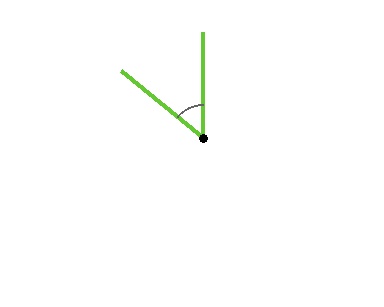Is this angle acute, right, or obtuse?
It is acute.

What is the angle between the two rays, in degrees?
Approximately 51 degrees.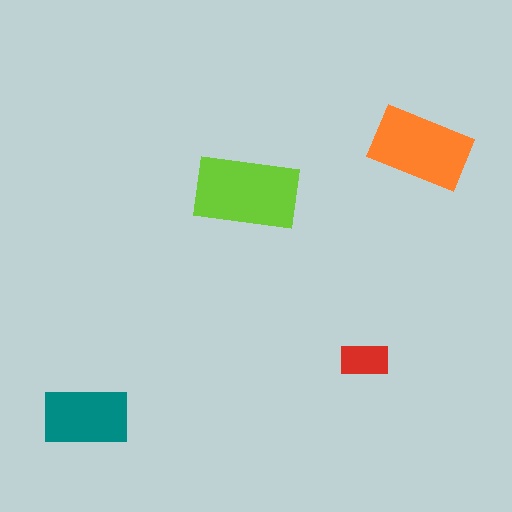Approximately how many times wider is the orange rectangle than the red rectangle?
About 2 times wider.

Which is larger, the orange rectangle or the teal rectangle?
The orange one.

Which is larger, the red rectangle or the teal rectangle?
The teal one.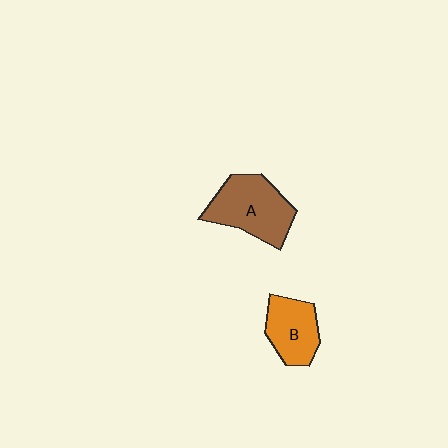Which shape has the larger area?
Shape A (brown).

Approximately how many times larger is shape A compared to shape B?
Approximately 1.4 times.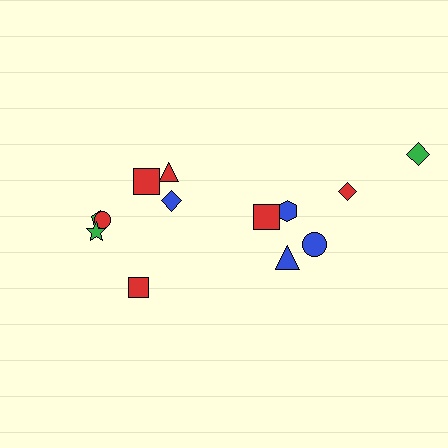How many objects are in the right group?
There are 5 objects.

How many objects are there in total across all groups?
There are 13 objects.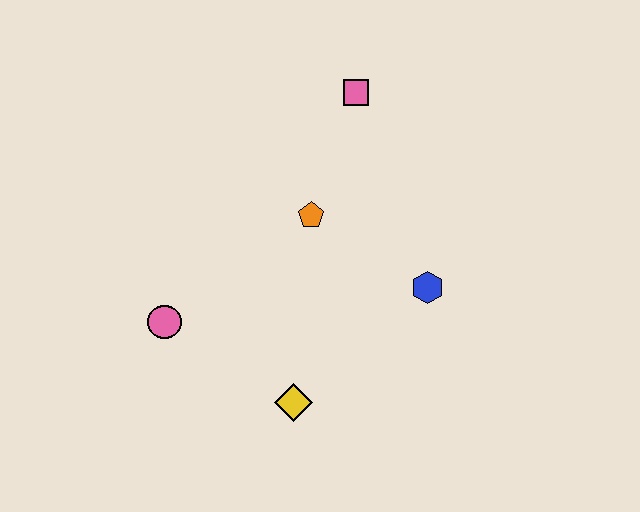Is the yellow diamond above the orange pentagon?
No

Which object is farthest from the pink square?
The yellow diamond is farthest from the pink square.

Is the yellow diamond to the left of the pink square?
Yes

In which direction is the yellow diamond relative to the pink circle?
The yellow diamond is to the right of the pink circle.